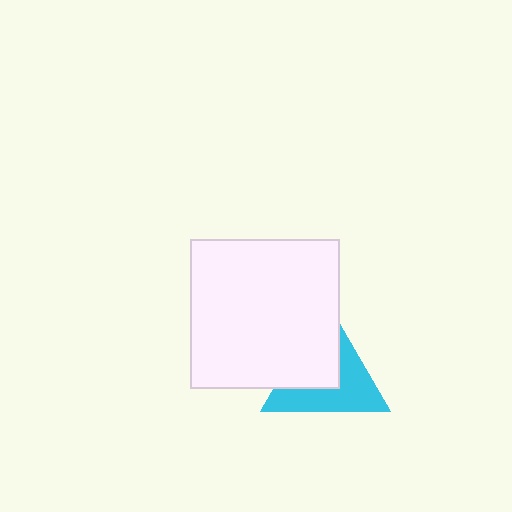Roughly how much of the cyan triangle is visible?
About half of it is visible (roughly 53%).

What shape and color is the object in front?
The object in front is a white square.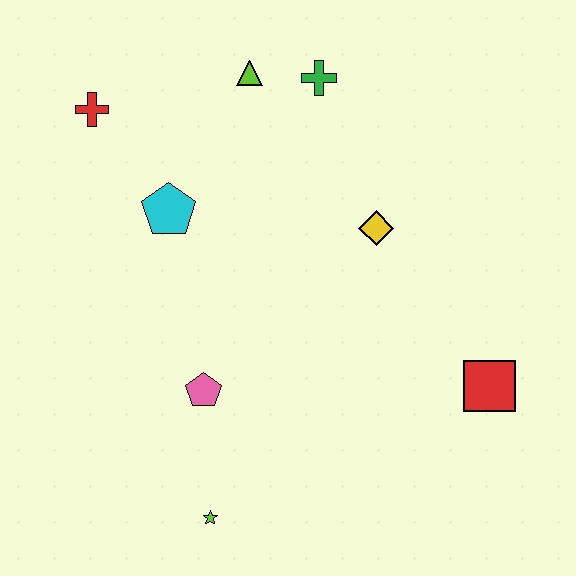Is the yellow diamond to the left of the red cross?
No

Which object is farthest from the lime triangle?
The lime star is farthest from the lime triangle.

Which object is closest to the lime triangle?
The green cross is closest to the lime triangle.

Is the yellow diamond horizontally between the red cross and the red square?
Yes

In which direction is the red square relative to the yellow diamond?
The red square is below the yellow diamond.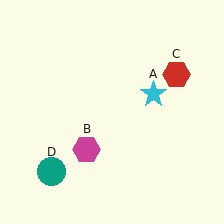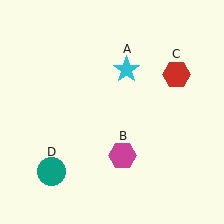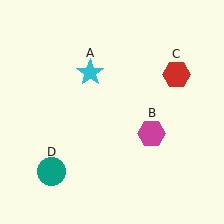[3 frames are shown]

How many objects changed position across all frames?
2 objects changed position: cyan star (object A), magenta hexagon (object B).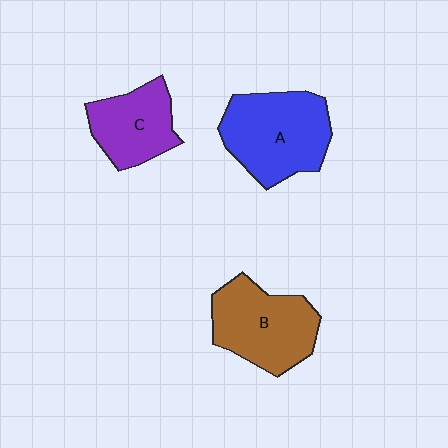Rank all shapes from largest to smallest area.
From largest to smallest: A (blue), B (brown), C (purple).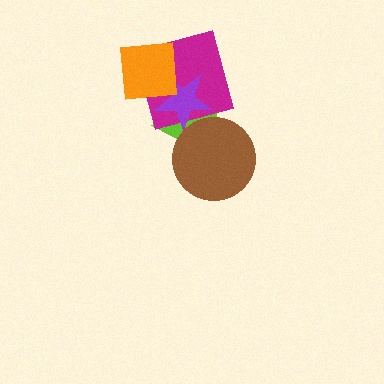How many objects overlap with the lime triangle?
3 objects overlap with the lime triangle.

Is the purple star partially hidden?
Yes, it is partially covered by another shape.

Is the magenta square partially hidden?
Yes, it is partially covered by another shape.